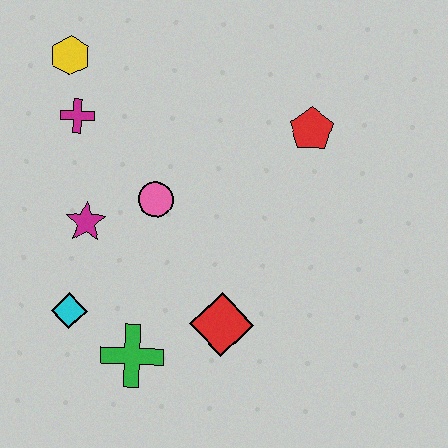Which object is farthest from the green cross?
The yellow hexagon is farthest from the green cross.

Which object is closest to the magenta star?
The pink circle is closest to the magenta star.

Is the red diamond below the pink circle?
Yes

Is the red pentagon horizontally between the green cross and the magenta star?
No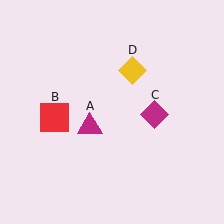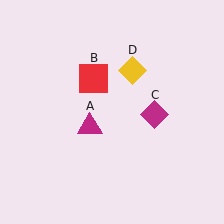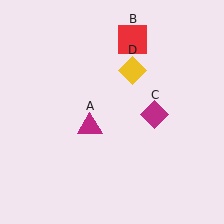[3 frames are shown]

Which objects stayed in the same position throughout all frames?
Magenta triangle (object A) and magenta diamond (object C) and yellow diamond (object D) remained stationary.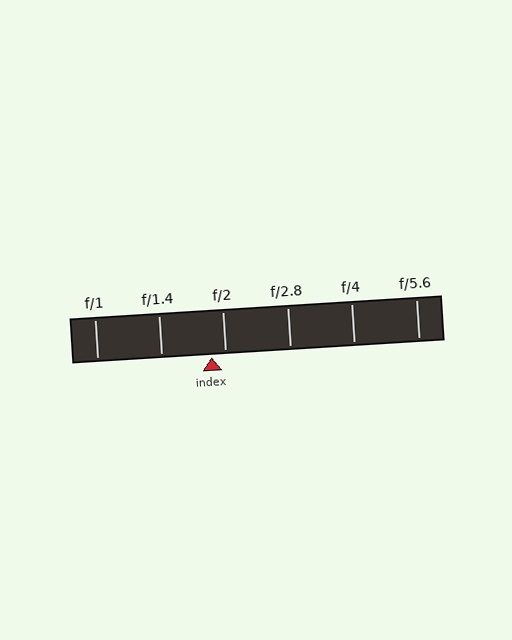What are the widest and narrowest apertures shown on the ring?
The widest aperture shown is f/1 and the narrowest is f/5.6.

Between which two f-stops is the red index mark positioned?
The index mark is between f/1.4 and f/2.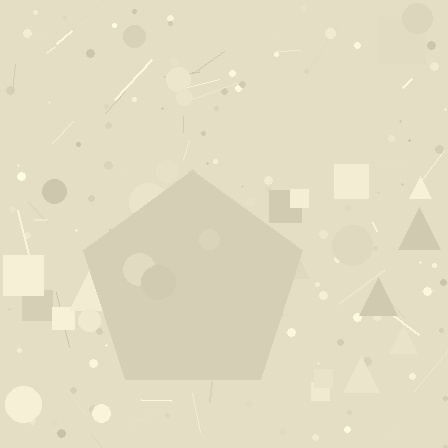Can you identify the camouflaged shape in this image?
The camouflaged shape is a pentagon.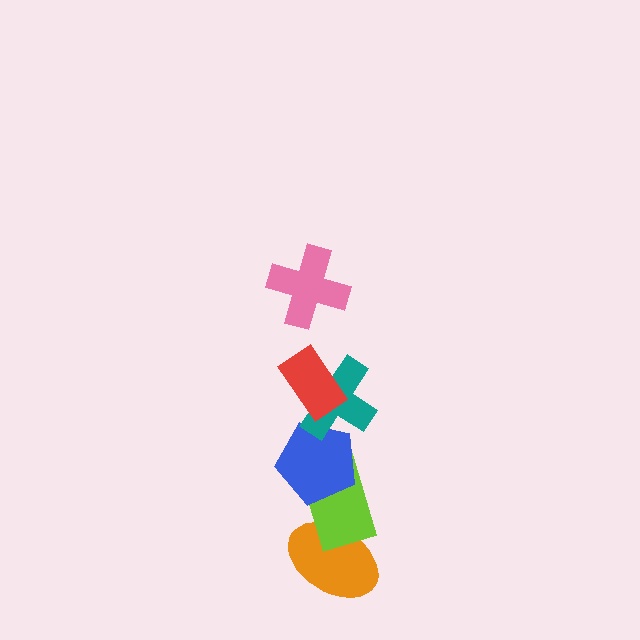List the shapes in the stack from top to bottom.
From top to bottom: the pink cross, the red rectangle, the teal cross, the blue pentagon, the lime rectangle, the orange ellipse.